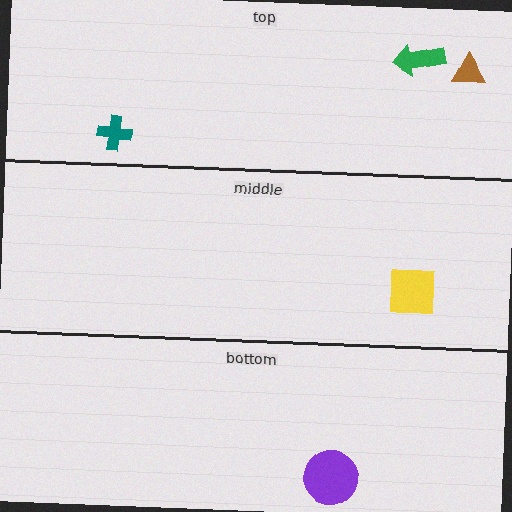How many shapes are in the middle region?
1.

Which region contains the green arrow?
The top region.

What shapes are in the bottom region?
The purple circle.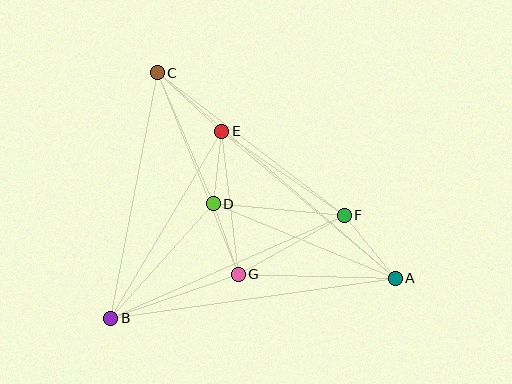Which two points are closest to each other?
Points D and E are closest to each other.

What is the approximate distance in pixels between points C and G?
The distance between C and G is approximately 217 pixels.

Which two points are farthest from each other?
Points A and C are farthest from each other.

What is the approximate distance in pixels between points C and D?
The distance between C and D is approximately 143 pixels.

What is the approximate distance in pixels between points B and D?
The distance between B and D is approximately 153 pixels.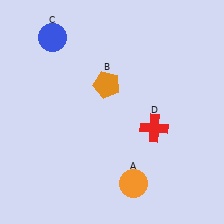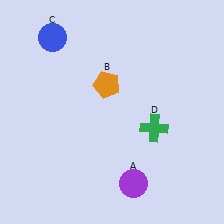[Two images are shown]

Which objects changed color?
A changed from orange to purple. D changed from red to green.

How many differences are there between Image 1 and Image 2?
There are 2 differences between the two images.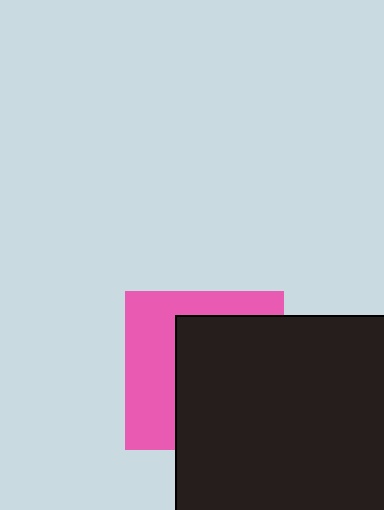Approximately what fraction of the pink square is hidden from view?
Roughly 58% of the pink square is hidden behind the black square.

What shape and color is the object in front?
The object in front is a black square.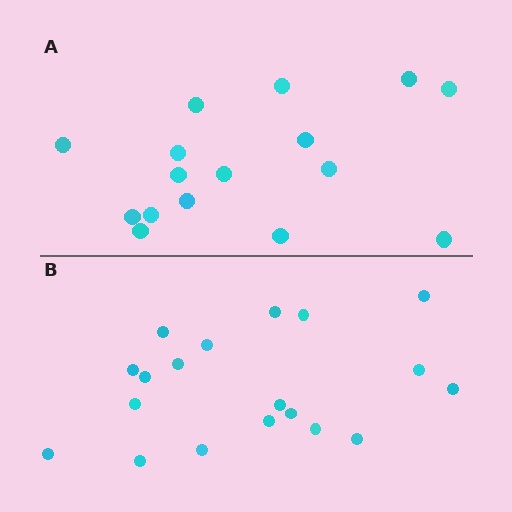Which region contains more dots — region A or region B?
Region B (the bottom region) has more dots.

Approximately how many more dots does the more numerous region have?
Region B has just a few more — roughly 2 or 3 more dots than region A.